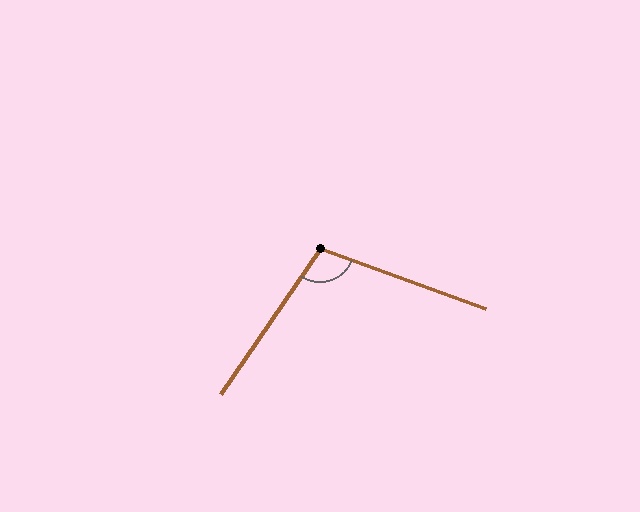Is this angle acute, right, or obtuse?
It is obtuse.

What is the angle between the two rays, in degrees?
Approximately 104 degrees.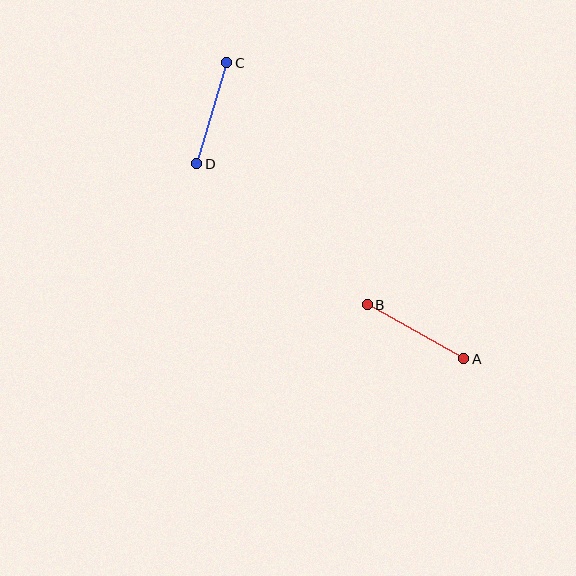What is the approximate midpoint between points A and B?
The midpoint is at approximately (416, 332) pixels.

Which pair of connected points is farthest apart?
Points A and B are farthest apart.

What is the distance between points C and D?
The distance is approximately 105 pixels.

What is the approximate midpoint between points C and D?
The midpoint is at approximately (212, 113) pixels.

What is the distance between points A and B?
The distance is approximately 111 pixels.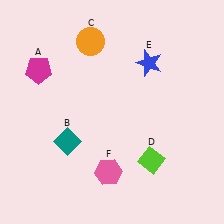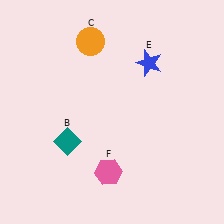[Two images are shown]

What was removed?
The magenta pentagon (A), the lime diamond (D) were removed in Image 2.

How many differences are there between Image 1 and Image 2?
There are 2 differences between the two images.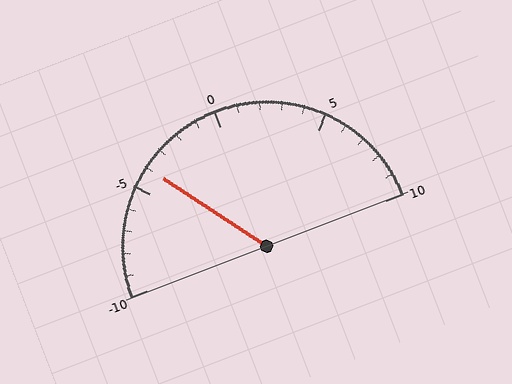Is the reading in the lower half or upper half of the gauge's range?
The reading is in the lower half of the range (-10 to 10).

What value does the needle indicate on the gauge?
The needle indicates approximately -4.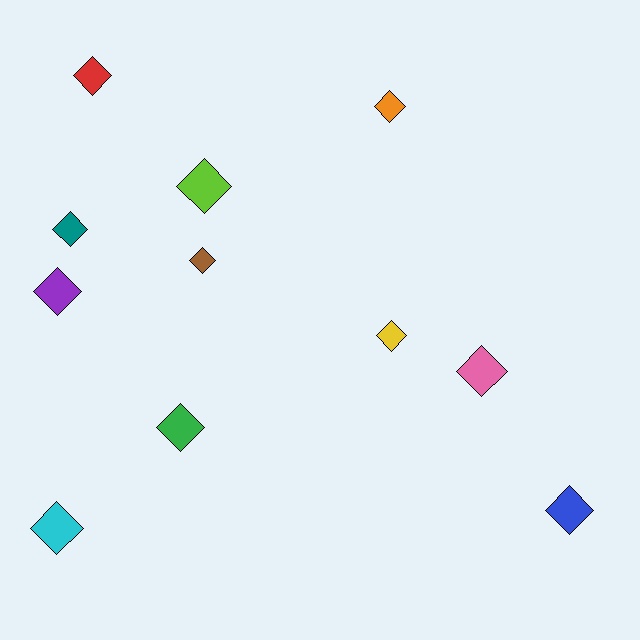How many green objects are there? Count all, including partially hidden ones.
There is 1 green object.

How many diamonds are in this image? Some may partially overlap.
There are 11 diamonds.